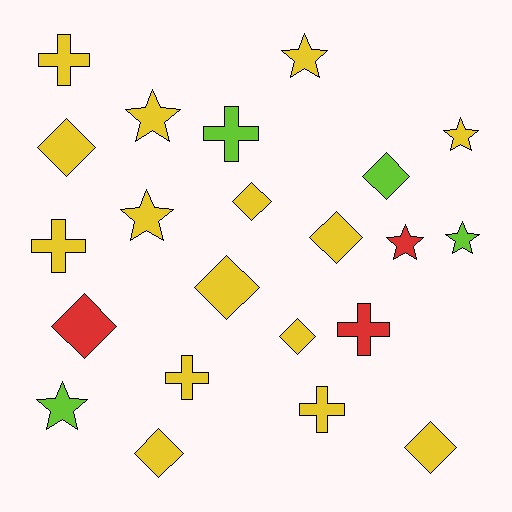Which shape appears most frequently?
Diamond, with 9 objects.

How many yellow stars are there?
There are 4 yellow stars.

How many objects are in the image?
There are 22 objects.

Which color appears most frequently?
Yellow, with 15 objects.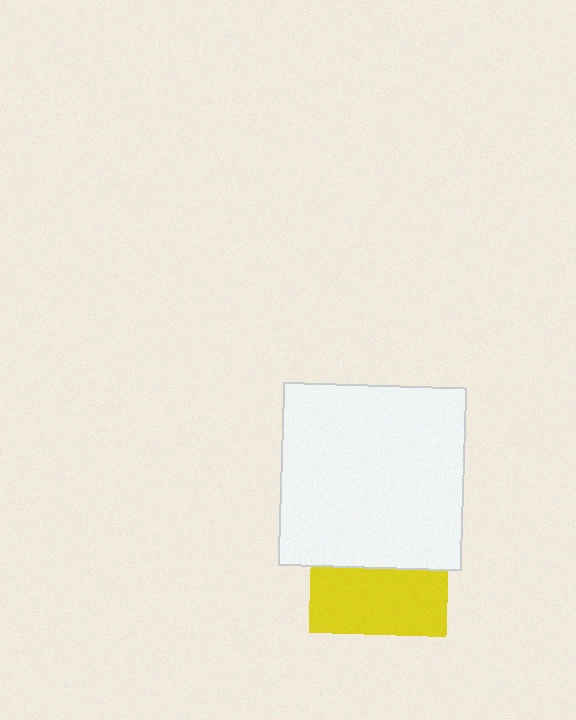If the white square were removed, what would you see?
You would see the complete yellow square.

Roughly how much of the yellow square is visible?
About half of it is visible (roughly 48%).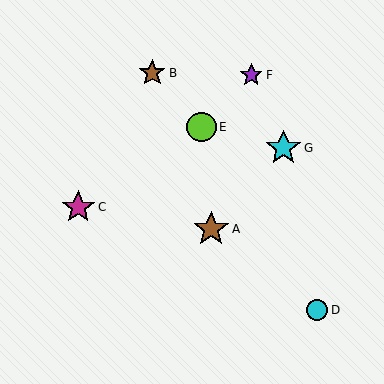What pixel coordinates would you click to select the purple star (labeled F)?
Click at (251, 75) to select the purple star F.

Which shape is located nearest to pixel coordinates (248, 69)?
The purple star (labeled F) at (251, 75) is nearest to that location.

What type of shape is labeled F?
Shape F is a purple star.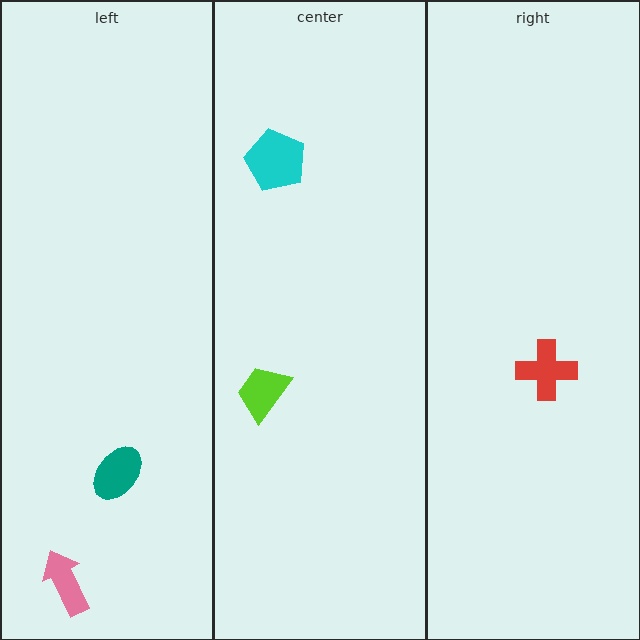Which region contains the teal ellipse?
The left region.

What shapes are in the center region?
The lime trapezoid, the cyan pentagon.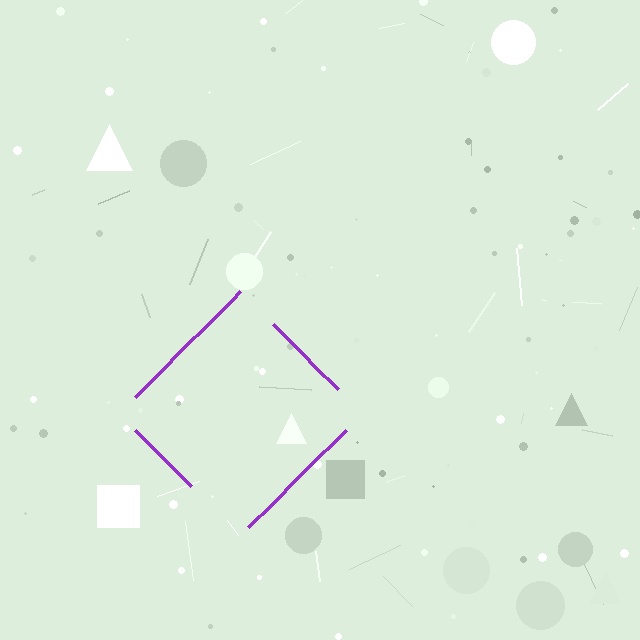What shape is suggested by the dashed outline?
The dashed outline suggests a diamond.